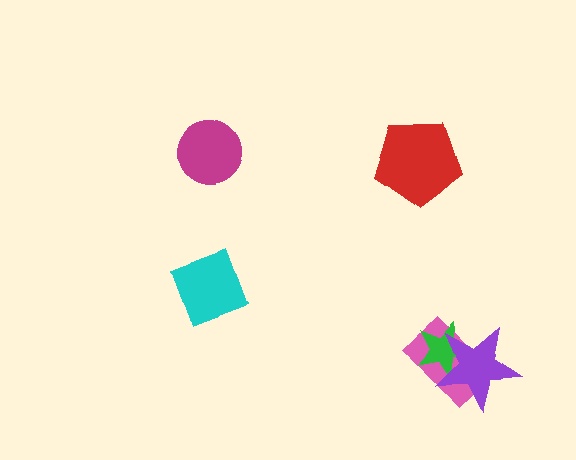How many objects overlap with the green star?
2 objects overlap with the green star.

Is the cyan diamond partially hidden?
No, no other shape covers it.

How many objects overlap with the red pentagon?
0 objects overlap with the red pentagon.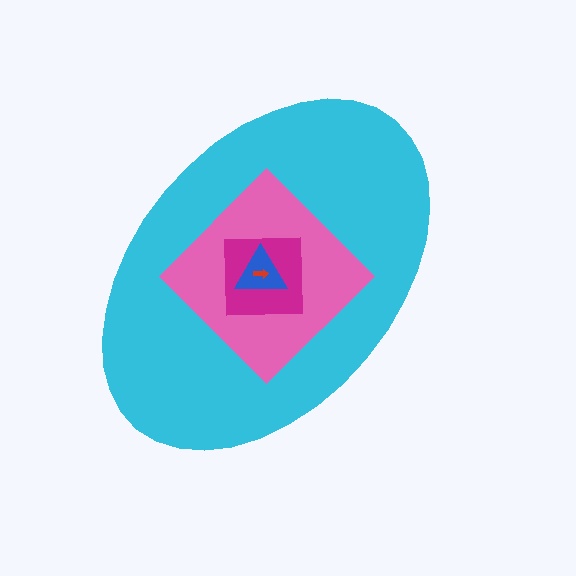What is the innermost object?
The red arrow.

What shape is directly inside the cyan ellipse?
The pink diamond.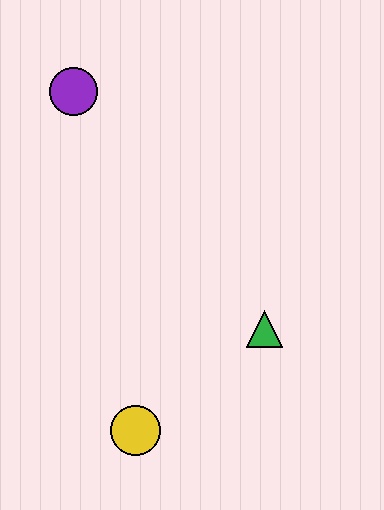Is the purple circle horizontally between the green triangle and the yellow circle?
No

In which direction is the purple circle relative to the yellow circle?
The purple circle is above the yellow circle.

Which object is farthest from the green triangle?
The purple circle is farthest from the green triangle.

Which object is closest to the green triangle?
The yellow circle is closest to the green triangle.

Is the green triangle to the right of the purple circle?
Yes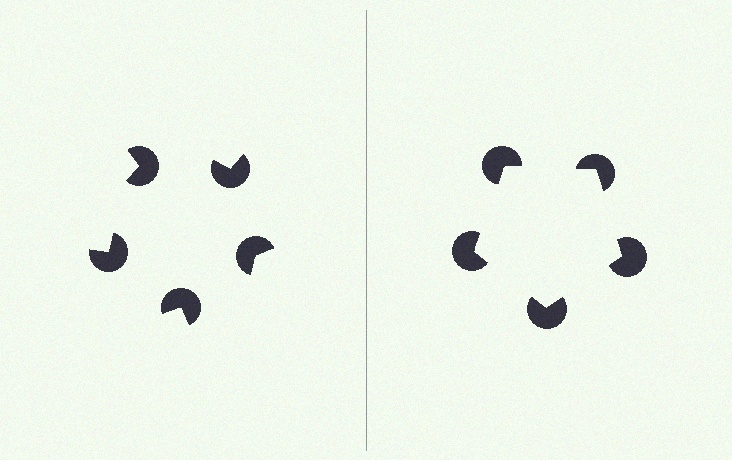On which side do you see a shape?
An illusory pentagon appears on the right side. On the left side the wedge cuts are rotated, so no coherent shape forms.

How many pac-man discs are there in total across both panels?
10 — 5 on each side.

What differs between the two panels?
The pac-man discs are positioned identically on both sides; only the wedge orientations differ. On the right they align to a pentagon; on the left they are misaligned.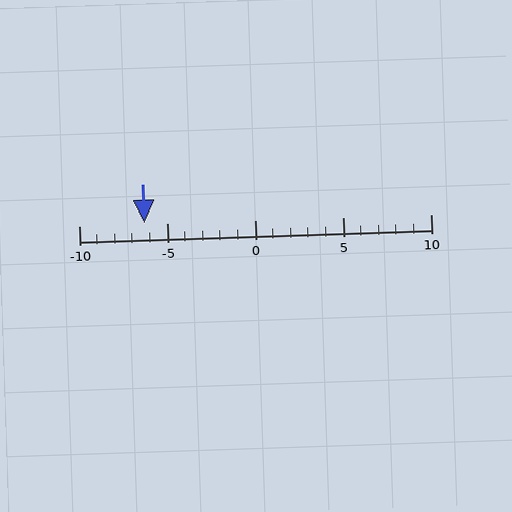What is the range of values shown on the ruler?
The ruler shows values from -10 to 10.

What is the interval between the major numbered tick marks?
The major tick marks are spaced 5 units apart.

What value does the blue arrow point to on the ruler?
The blue arrow points to approximately -6.